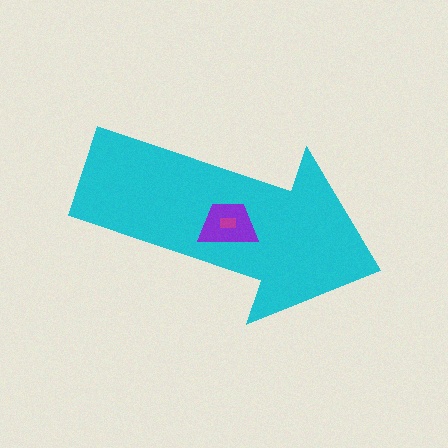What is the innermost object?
The magenta rectangle.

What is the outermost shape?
The cyan arrow.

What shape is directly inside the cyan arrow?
The purple trapezoid.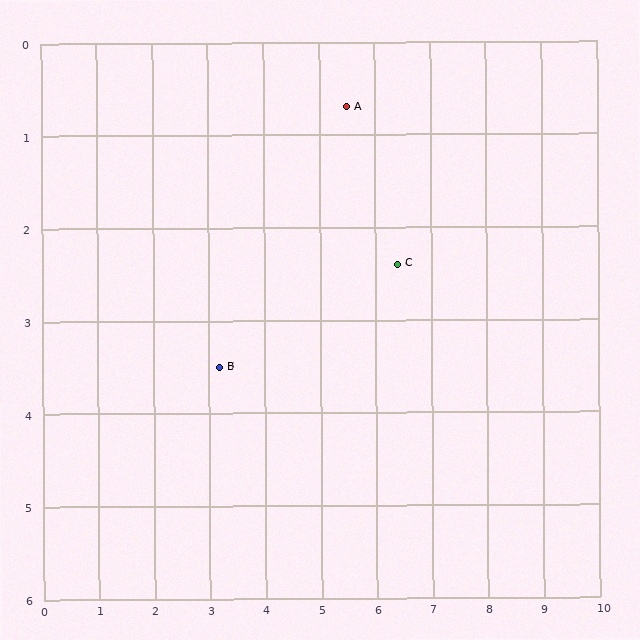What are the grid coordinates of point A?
Point A is at approximately (5.5, 0.7).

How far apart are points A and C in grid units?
Points A and C are about 1.9 grid units apart.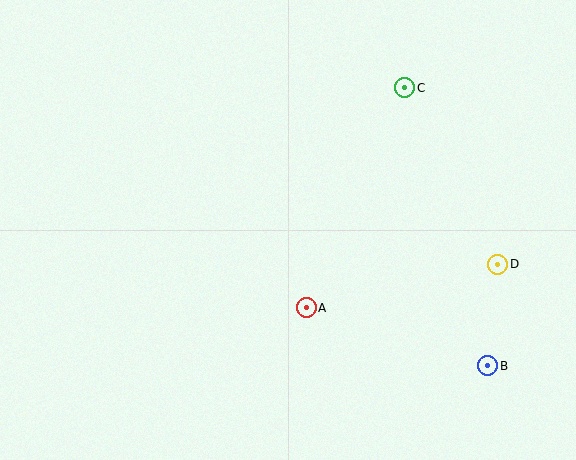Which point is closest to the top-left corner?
Point C is closest to the top-left corner.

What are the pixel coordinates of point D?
Point D is at (498, 264).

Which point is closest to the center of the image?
Point A at (306, 308) is closest to the center.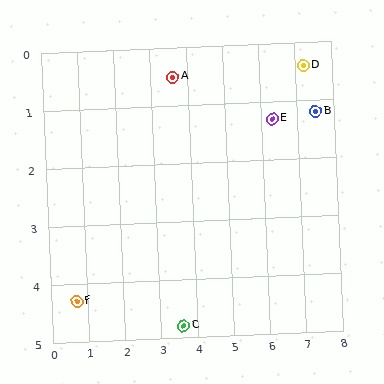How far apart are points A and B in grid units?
Points A and B are about 4.0 grid units apart.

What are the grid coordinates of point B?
Point B is at approximately (7.5, 1.2).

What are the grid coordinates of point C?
Point C is at approximately (3.6, 4.8).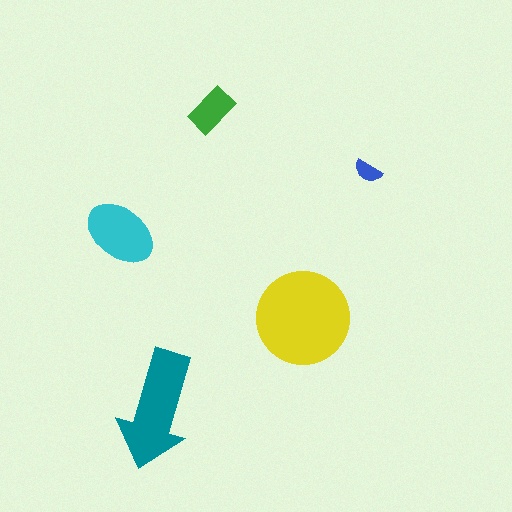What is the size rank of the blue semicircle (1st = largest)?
5th.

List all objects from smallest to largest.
The blue semicircle, the green rectangle, the cyan ellipse, the teal arrow, the yellow circle.